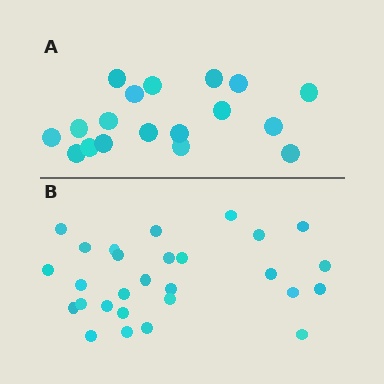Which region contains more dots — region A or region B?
Region B (the bottom region) has more dots.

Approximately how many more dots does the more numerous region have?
Region B has roughly 10 or so more dots than region A.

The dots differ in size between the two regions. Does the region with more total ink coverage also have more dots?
No. Region A has more total ink coverage because its dots are larger, but region B actually contains more individual dots. Total area can be misleading — the number of items is what matters here.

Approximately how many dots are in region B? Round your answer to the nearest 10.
About 30 dots. (The exact count is 28, which rounds to 30.)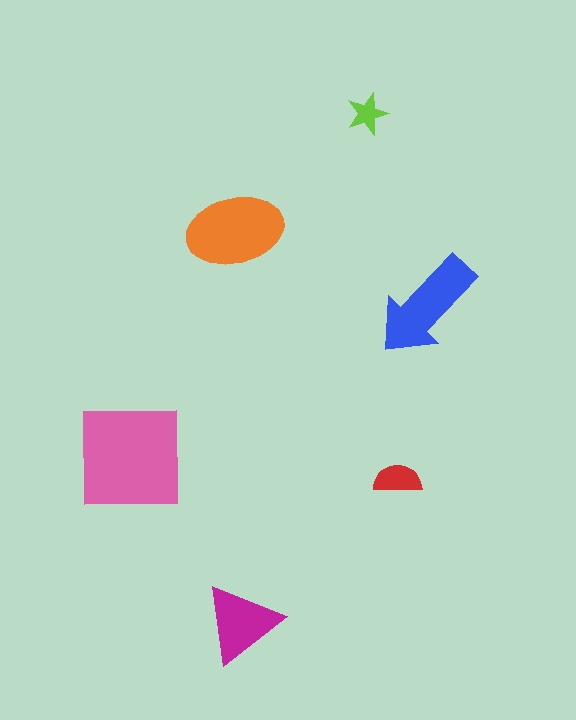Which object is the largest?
The pink square.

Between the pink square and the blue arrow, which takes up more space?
The pink square.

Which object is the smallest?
The lime star.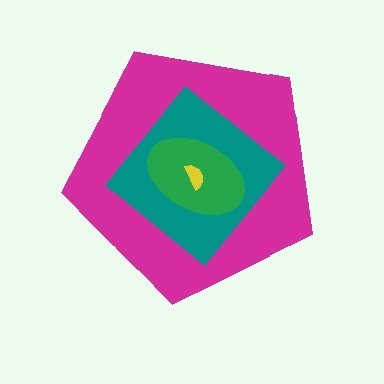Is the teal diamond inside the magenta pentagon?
Yes.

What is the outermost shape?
The magenta pentagon.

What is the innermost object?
The yellow semicircle.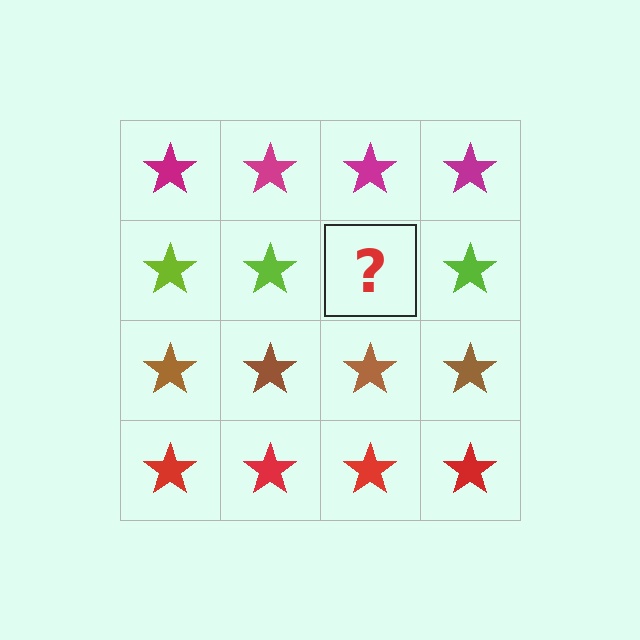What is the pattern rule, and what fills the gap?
The rule is that each row has a consistent color. The gap should be filled with a lime star.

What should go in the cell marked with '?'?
The missing cell should contain a lime star.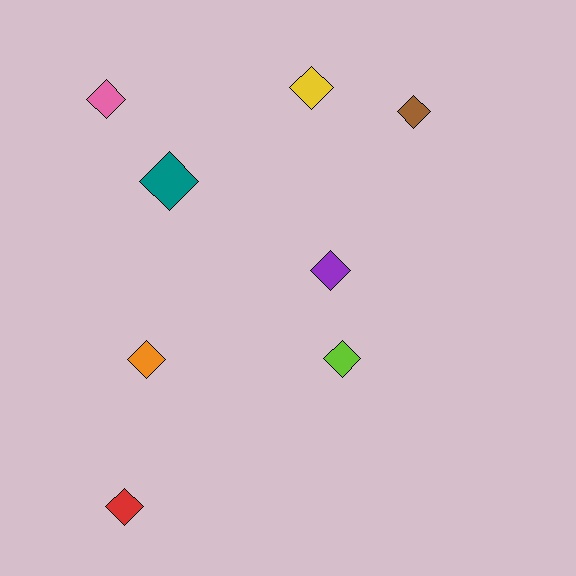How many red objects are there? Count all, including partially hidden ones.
There is 1 red object.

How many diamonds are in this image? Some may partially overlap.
There are 8 diamonds.